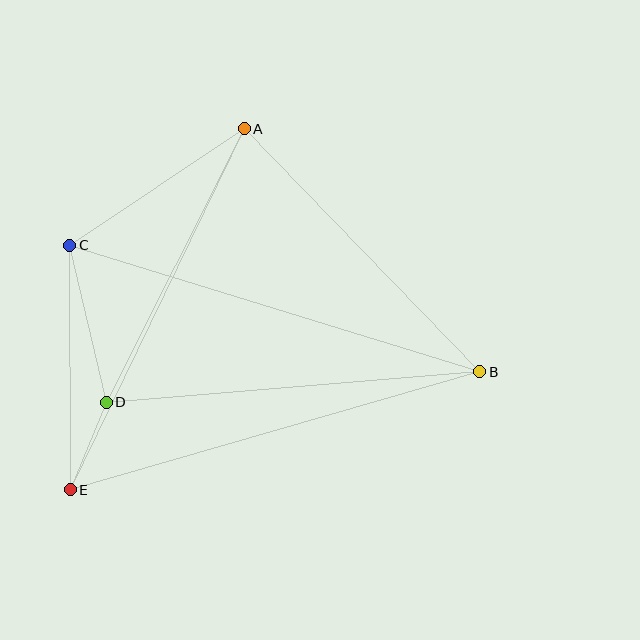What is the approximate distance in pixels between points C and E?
The distance between C and E is approximately 244 pixels.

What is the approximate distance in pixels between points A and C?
The distance between A and C is approximately 210 pixels.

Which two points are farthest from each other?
Points B and C are farthest from each other.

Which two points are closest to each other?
Points D and E are closest to each other.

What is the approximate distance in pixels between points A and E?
The distance between A and E is approximately 401 pixels.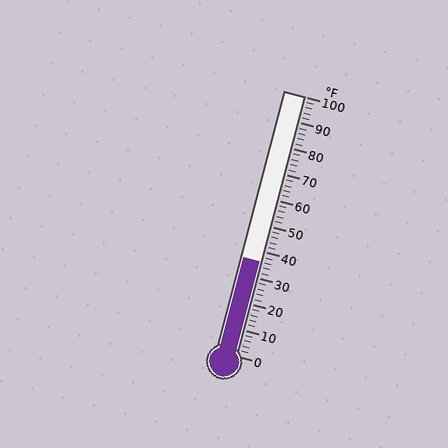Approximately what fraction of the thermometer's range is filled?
The thermometer is filled to approximately 35% of its range.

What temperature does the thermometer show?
The thermometer shows approximately 36°F.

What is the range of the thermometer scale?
The thermometer scale ranges from 0°F to 100°F.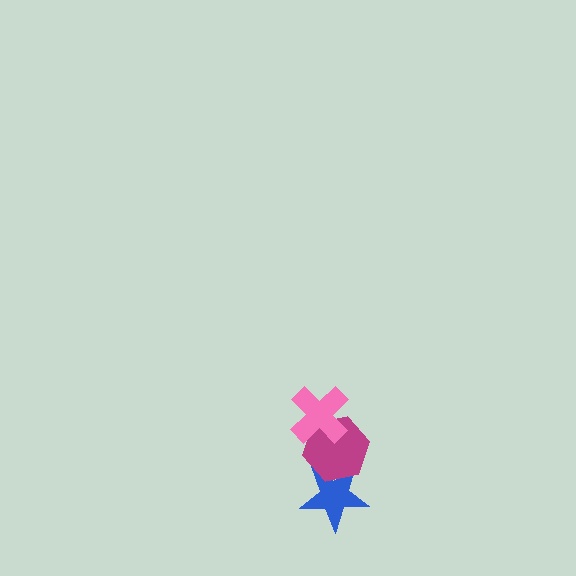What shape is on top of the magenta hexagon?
The pink cross is on top of the magenta hexagon.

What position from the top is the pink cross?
The pink cross is 1st from the top.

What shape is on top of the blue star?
The magenta hexagon is on top of the blue star.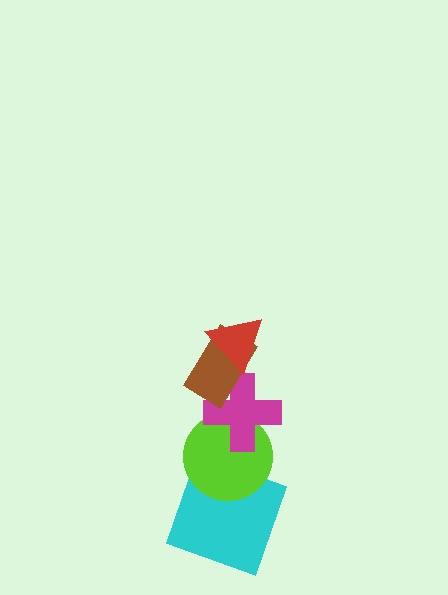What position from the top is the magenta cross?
The magenta cross is 3rd from the top.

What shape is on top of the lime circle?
The magenta cross is on top of the lime circle.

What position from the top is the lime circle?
The lime circle is 4th from the top.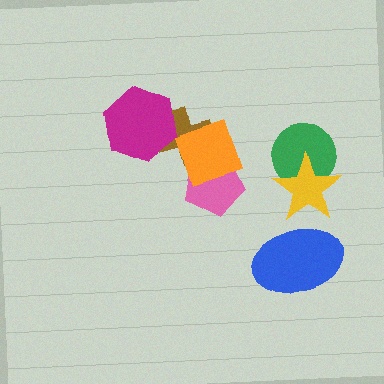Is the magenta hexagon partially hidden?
No, no other shape covers it.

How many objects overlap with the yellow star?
2 objects overlap with the yellow star.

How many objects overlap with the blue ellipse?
1 object overlaps with the blue ellipse.